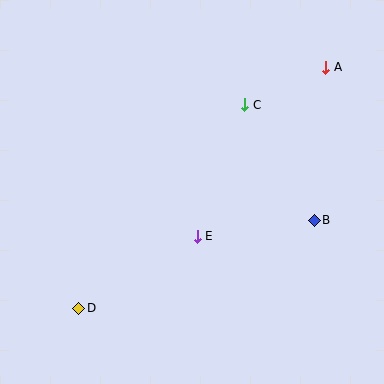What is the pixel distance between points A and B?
The distance between A and B is 154 pixels.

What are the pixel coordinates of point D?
Point D is at (79, 308).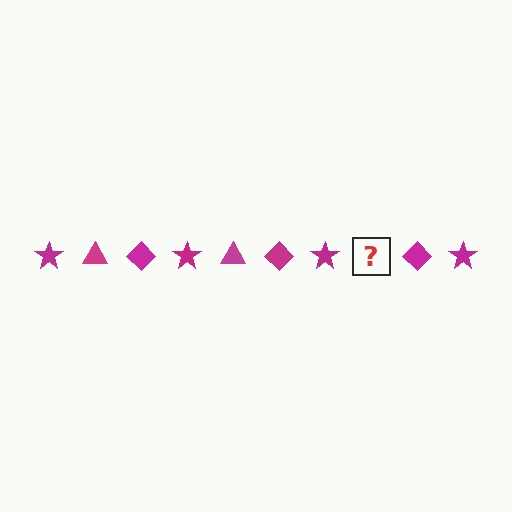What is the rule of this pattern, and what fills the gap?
The rule is that the pattern cycles through star, triangle, diamond shapes in magenta. The gap should be filled with a magenta triangle.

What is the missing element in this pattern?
The missing element is a magenta triangle.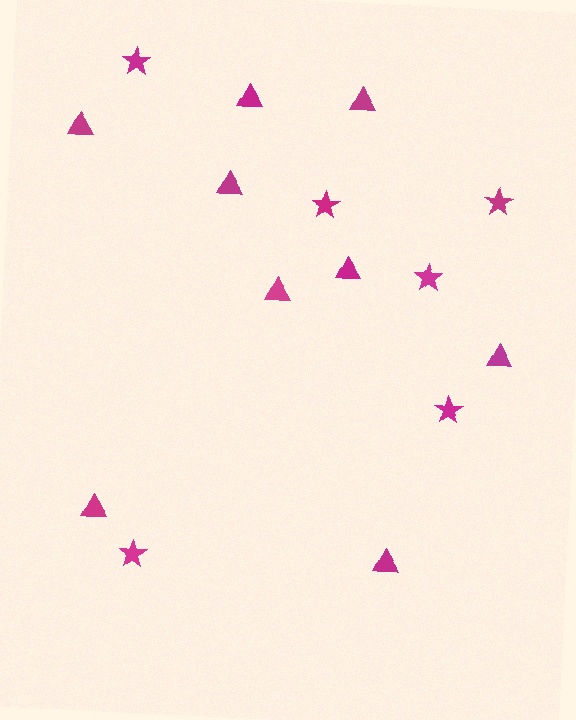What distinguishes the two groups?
There are 2 groups: one group of triangles (9) and one group of stars (6).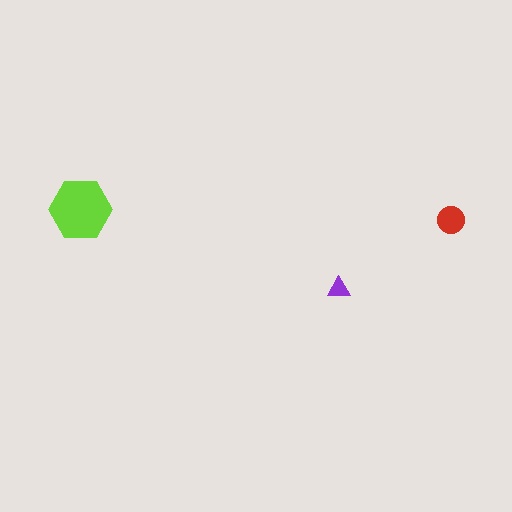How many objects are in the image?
There are 3 objects in the image.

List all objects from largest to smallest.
The lime hexagon, the red circle, the purple triangle.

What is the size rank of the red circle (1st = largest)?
2nd.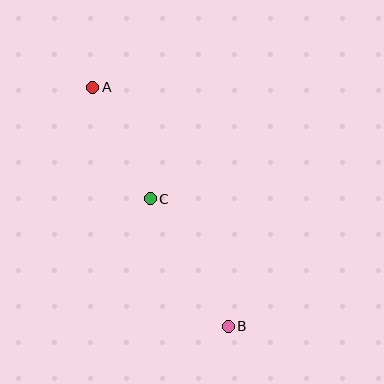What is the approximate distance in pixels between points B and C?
The distance between B and C is approximately 150 pixels.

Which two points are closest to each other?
Points A and C are closest to each other.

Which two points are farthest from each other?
Points A and B are farthest from each other.